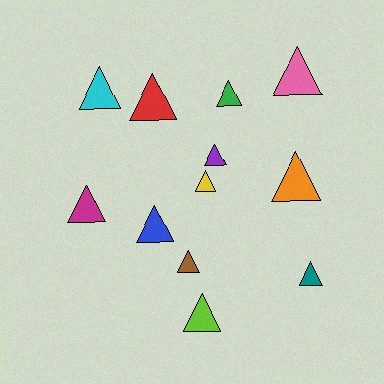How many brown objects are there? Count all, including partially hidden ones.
There is 1 brown object.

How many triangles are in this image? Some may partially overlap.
There are 12 triangles.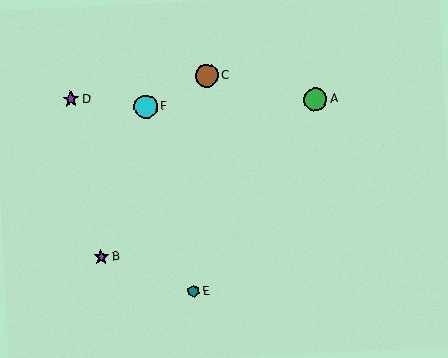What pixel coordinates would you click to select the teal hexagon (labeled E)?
Click at (194, 291) to select the teal hexagon E.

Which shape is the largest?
The cyan circle (labeled F) is the largest.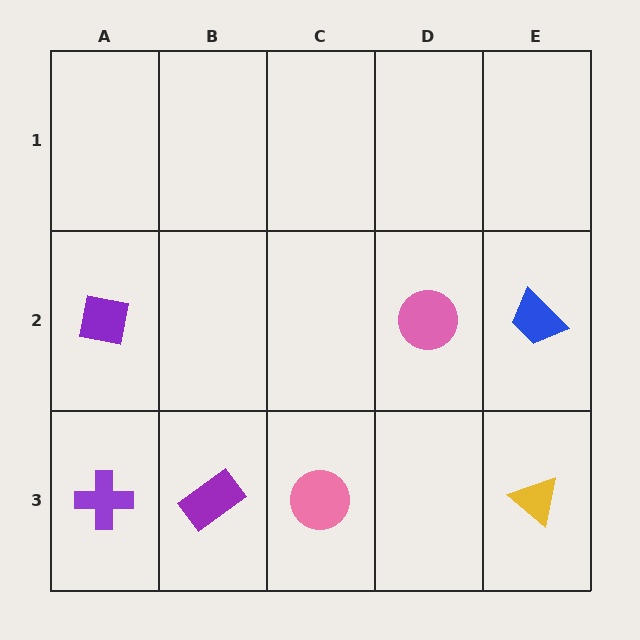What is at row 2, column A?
A purple square.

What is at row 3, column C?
A pink circle.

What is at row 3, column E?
A yellow triangle.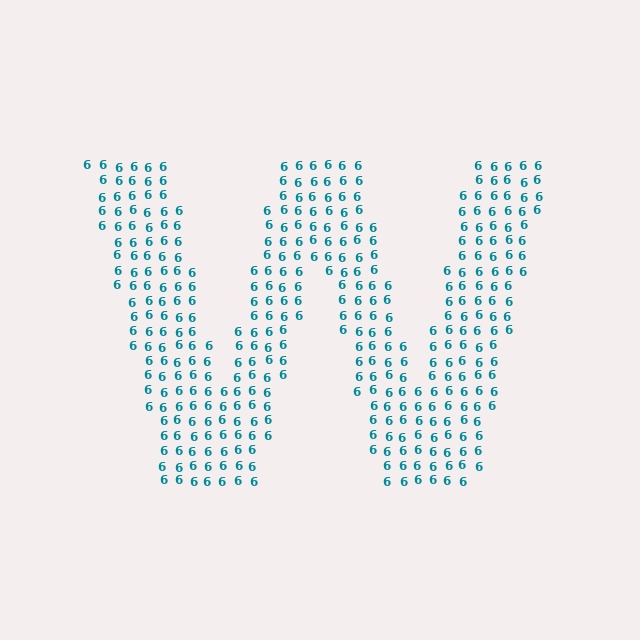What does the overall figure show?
The overall figure shows the letter W.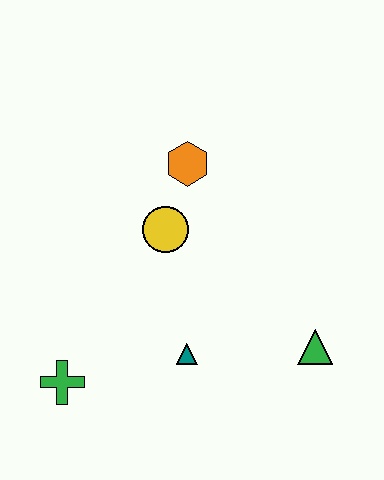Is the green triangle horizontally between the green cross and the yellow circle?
No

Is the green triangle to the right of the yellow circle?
Yes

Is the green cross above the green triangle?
No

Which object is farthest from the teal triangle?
The orange hexagon is farthest from the teal triangle.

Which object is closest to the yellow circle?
The orange hexagon is closest to the yellow circle.